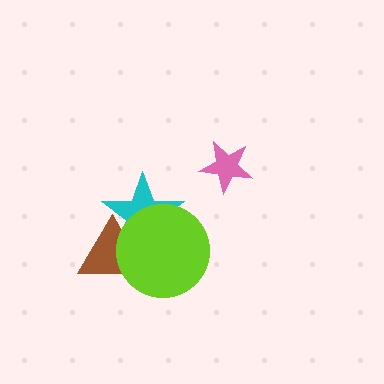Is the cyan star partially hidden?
Yes, it is partially covered by another shape.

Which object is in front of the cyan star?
The lime circle is in front of the cyan star.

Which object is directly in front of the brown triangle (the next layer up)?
The cyan star is directly in front of the brown triangle.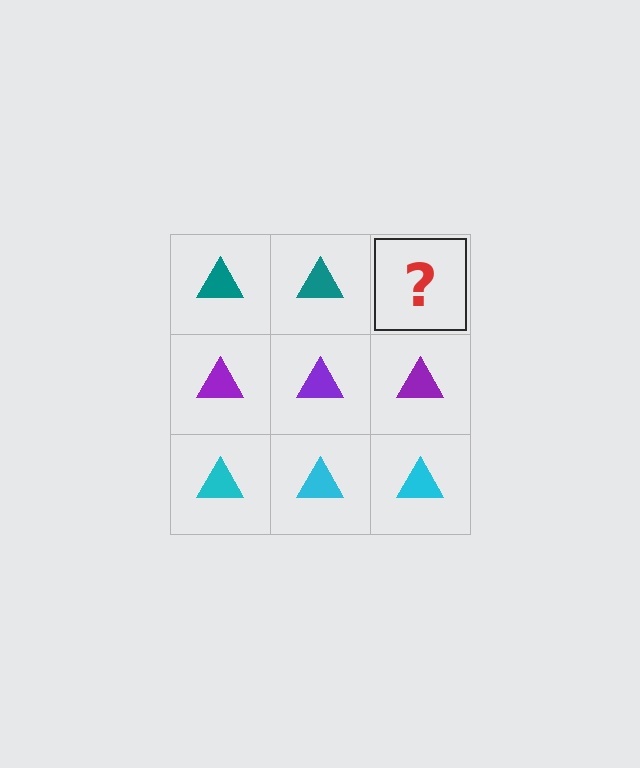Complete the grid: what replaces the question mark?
The question mark should be replaced with a teal triangle.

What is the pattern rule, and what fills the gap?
The rule is that each row has a consistent color. The gap should be filled with a teal triangle.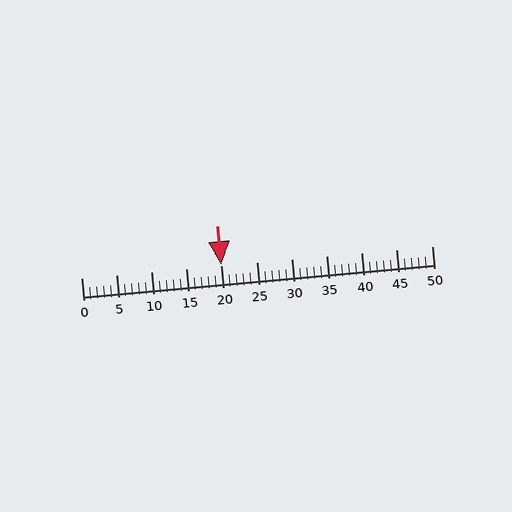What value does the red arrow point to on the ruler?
The red arrow points to approximately 20.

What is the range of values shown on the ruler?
The ruler shows values from 0 to 50.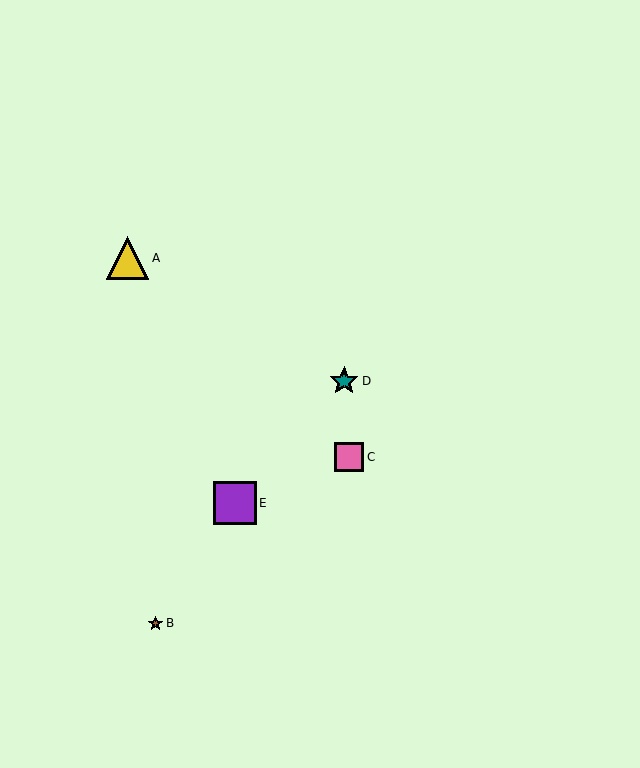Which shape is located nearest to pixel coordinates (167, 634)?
The brown star (labeled B) at (156, 623) is nearest to that location.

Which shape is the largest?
The purple square (labeled E) is the largest.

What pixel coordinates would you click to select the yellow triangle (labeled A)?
Click at (128, 258) to select the yellow triangle A.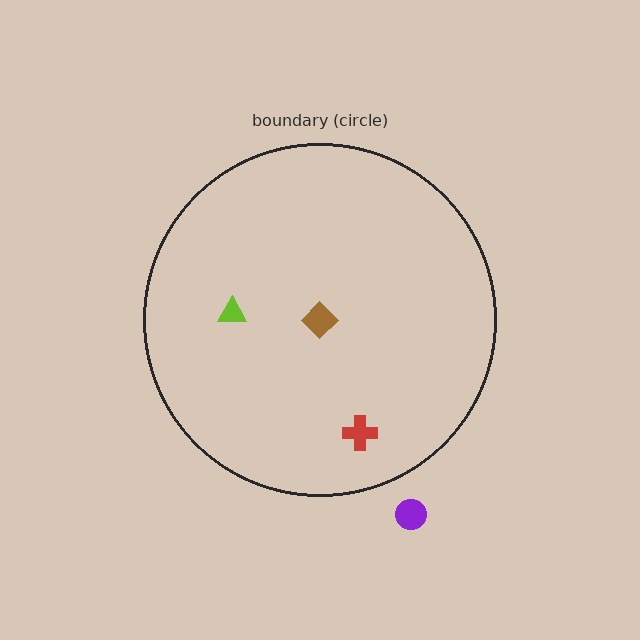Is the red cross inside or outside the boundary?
Inside.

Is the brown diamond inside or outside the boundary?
Inside.